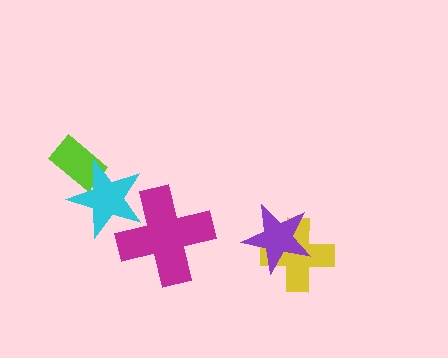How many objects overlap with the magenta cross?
1 object overlaps with the magenta cross.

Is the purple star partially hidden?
No, no other shape covers it.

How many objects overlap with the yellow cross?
1 object overlaps with the yellow cross.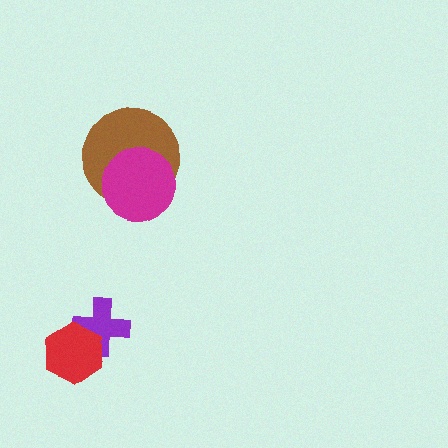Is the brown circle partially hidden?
Yes, it is partially covered by another shape.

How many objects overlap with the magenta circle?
1 object overlaps with the magenta circle.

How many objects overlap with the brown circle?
1 object overlaps with the brown circle.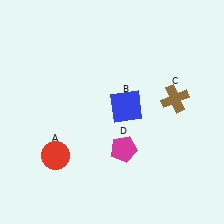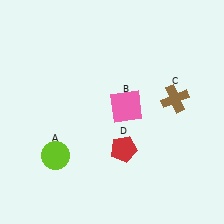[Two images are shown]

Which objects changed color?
A changed from red to lime. B changed from blue to pink. D changed from magenta to red.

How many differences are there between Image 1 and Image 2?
There are 3 differences between the two images.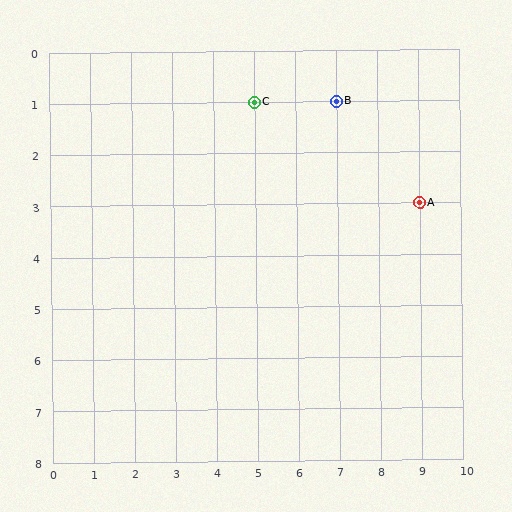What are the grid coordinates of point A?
Point A is at grid coordinates (9, 3).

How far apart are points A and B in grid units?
Points A and B are 2 columns and 2 rows apart (about 2.8 grid units diagonally).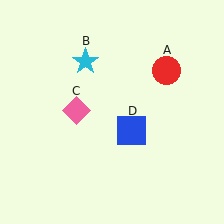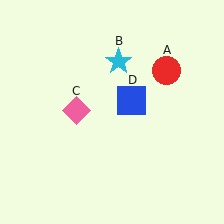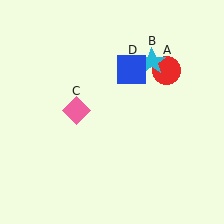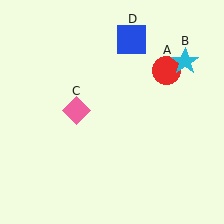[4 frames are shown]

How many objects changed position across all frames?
2 objects changed position: cyan star (object B), blue square (object D).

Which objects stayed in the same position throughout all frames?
Red circle (object A) and pink diamond (object C) remained stationary.